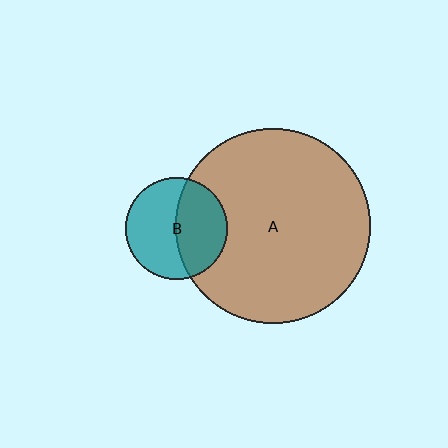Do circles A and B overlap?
Yes.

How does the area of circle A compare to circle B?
Approximately 3.7 times.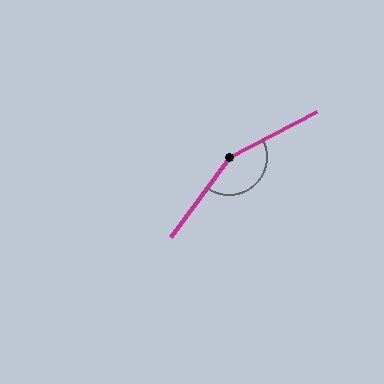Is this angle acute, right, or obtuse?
It is obtuse.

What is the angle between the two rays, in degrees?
Approximately 153 degrees.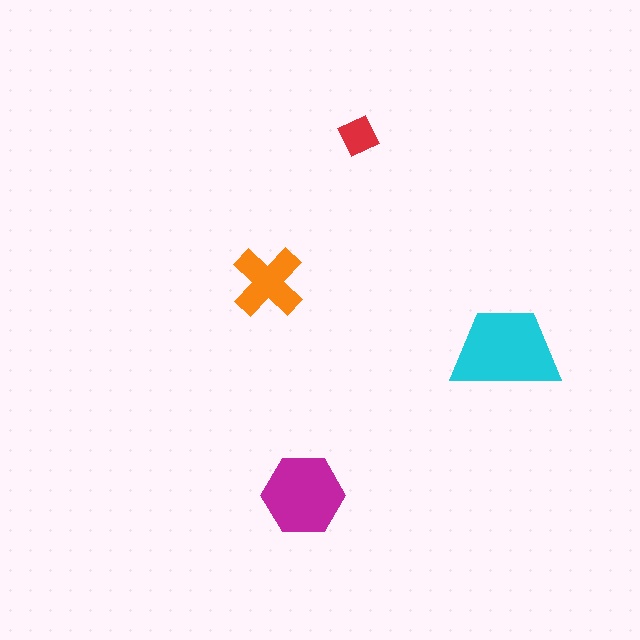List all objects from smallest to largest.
The red diamond, the orange cross, the magenta hexagon, the cyan trapezoid.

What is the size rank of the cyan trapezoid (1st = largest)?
1st.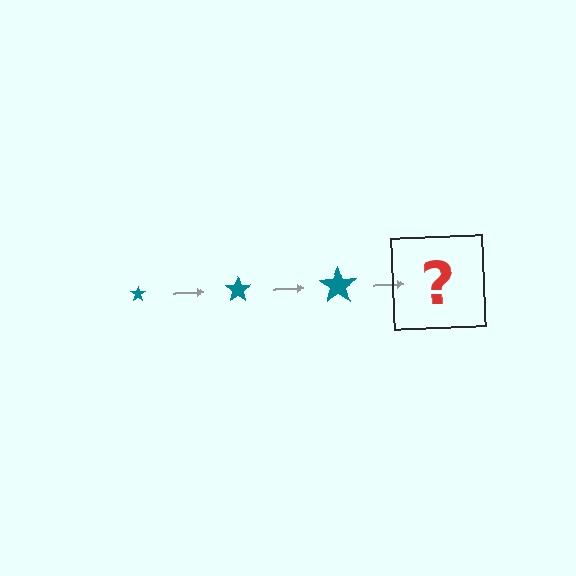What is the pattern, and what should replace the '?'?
The pattern is that the star gets progressively larger each step. The '?' should be a teal star, larger than the previous one.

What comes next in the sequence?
The next element should be a teal star, larger than the previous one.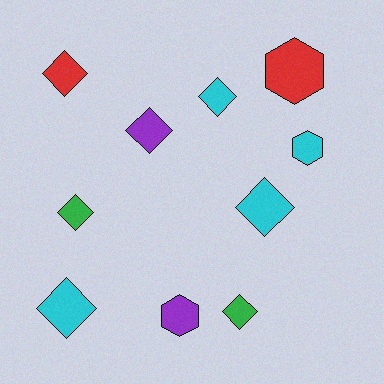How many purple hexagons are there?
There is 1 purple hexagon.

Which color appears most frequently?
Cyan, with 4 objects.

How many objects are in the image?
There are 10 objects.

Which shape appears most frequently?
Diamond, with 7 objects.